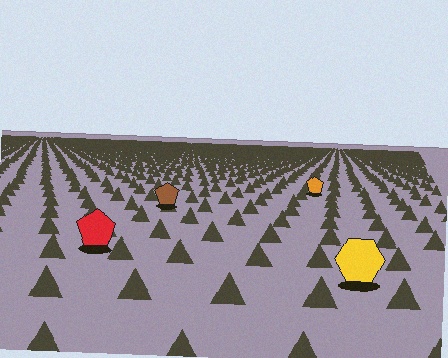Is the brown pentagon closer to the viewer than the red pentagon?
No. The red pentagon is closer — you can tell from the texture gradient: the ground texture is coarser near it.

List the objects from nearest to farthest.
From nearest to farthest: the yellow hexagon, the red pentagon, the brown pentagon, the orange pentagon.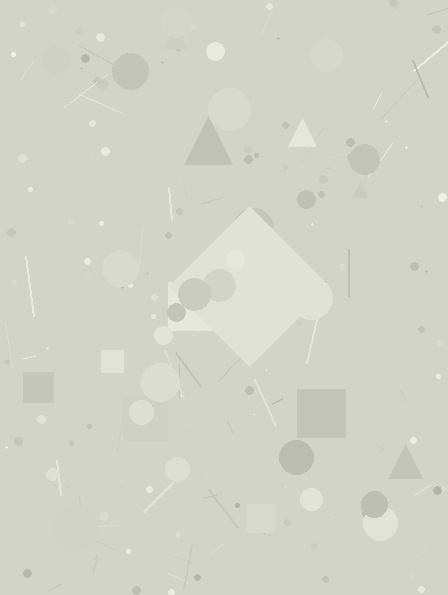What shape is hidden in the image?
A diamond is hidden in the image.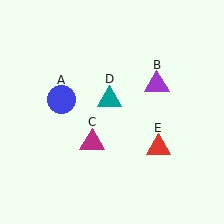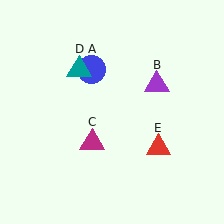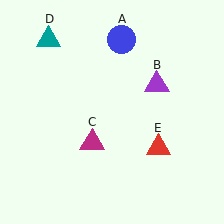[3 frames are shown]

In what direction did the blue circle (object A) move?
The blue circle (object A) moved up and to the right.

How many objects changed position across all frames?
2 objects changed position: blue circle (object A), teal triangle (object D).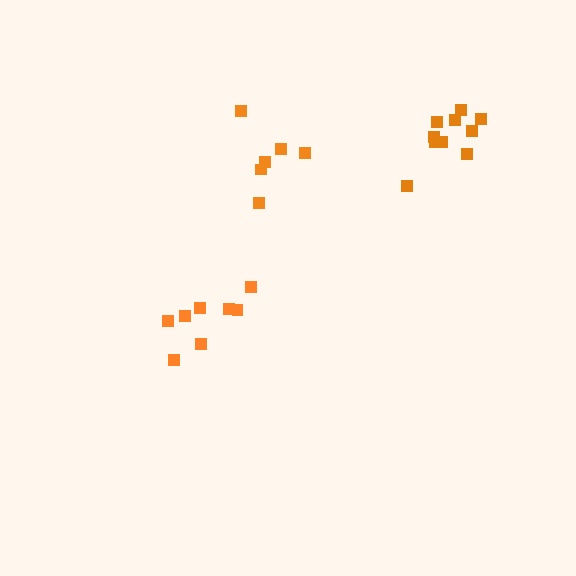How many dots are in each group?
Group 1: 8 dots, Group 2: 6 dots, Group 3: 10 dots (24 total).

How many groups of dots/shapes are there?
There are 3 groups.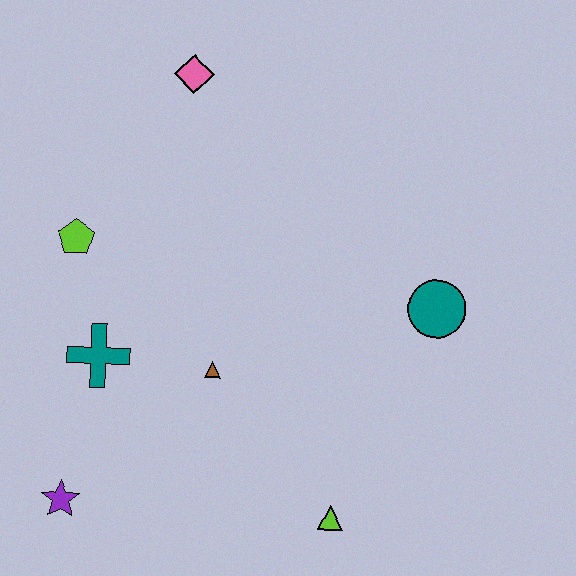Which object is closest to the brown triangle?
The teal cross is closest to the brown triangle.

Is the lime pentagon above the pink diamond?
No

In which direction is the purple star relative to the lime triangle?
The purple star is to the left of the lime triangle.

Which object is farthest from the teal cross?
The teal circle is farthest from the teal cross.